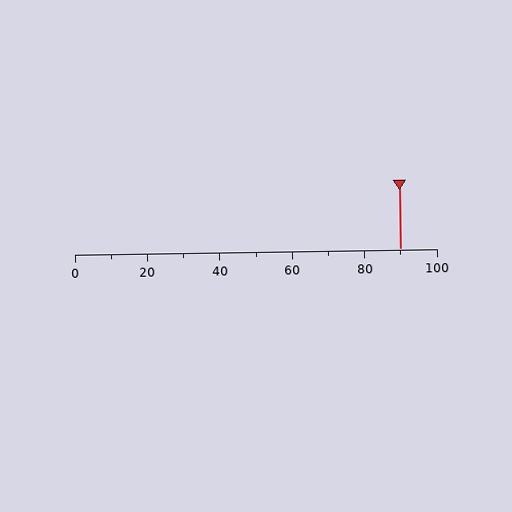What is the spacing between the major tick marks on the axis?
The major ticks are spaced 20 apart.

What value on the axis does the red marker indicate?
The marker indicates approximately 90.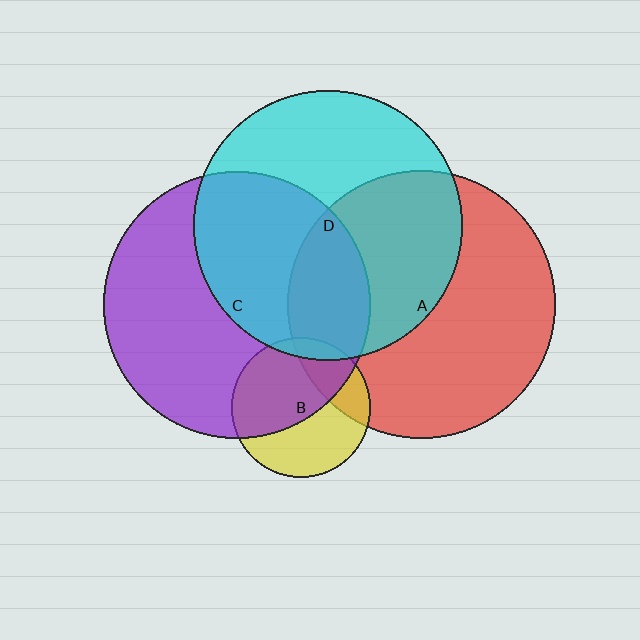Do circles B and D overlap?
Yes.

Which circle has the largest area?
Circle D (cyan).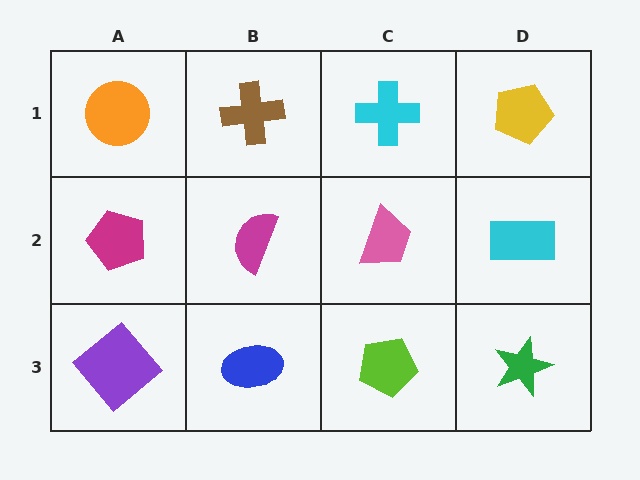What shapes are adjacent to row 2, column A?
An orange circle (row 1, column A), a purple diamond (row 3, column A), a magenta semicircle (row 2, column B).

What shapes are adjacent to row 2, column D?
A yellow pentagon (row 1, column D), a green star (row 3, column D), a pink trapezoid (row 2, column C).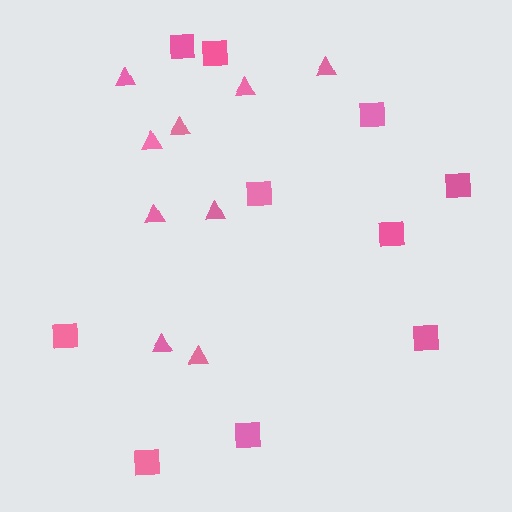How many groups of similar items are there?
There are 2 groups: one group of squares (10) and one group of triangles (9).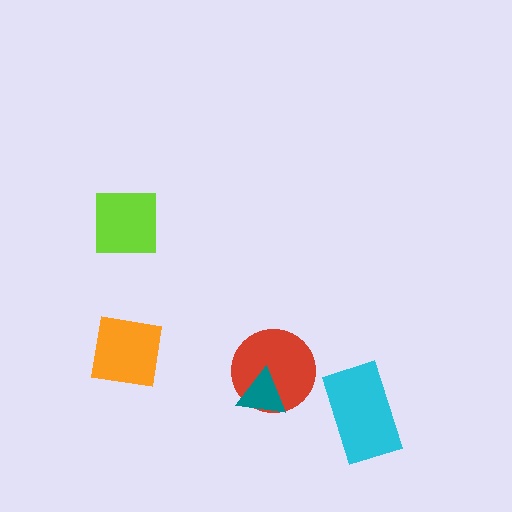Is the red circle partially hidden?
Yes, it is partially covered by another shape.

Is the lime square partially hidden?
No, no other shape covers it.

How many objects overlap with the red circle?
1 object overlaps with the red circle.